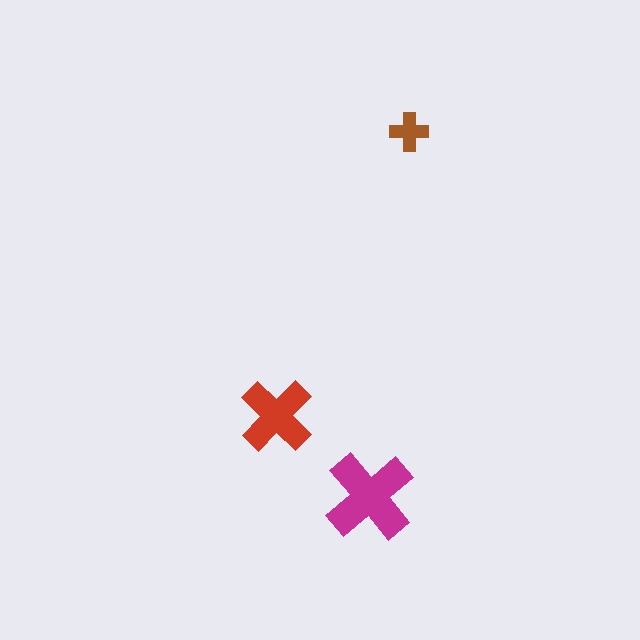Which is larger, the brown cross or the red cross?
The red one.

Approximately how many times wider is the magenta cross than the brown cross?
About 2.5 times wider.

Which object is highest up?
The brown cross is topmost.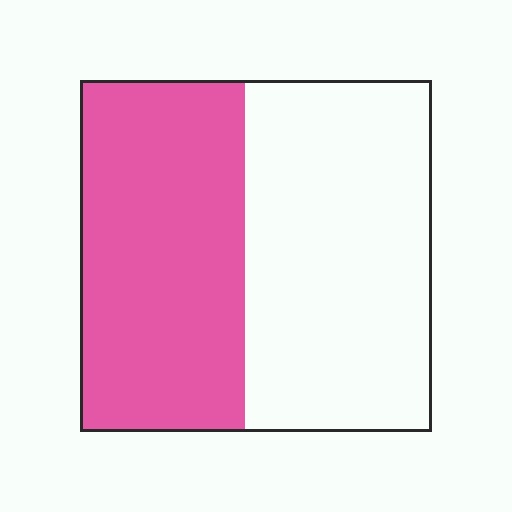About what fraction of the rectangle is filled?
About one half (1/2).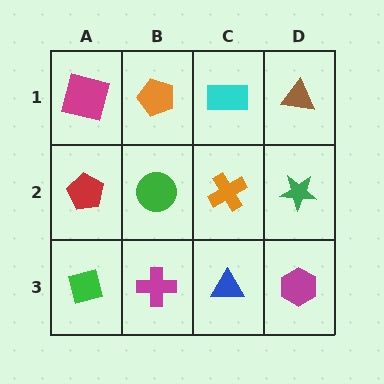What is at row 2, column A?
A red pentagon.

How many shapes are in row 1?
4 shapes.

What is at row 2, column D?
A green star.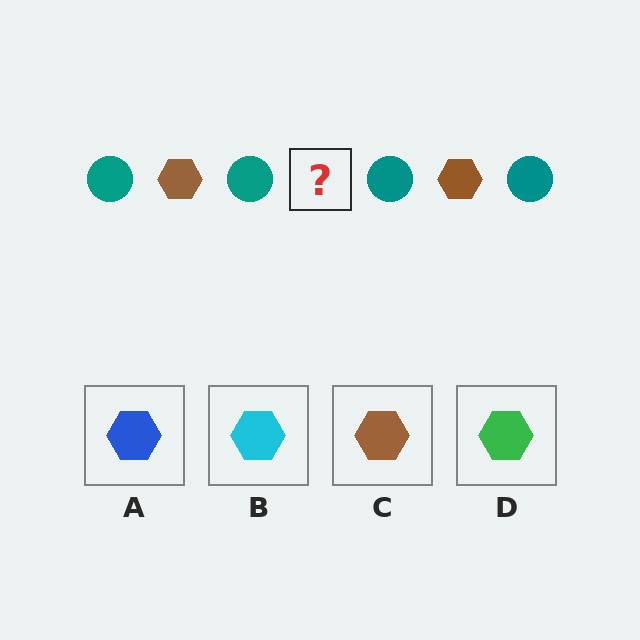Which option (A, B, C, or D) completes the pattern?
C.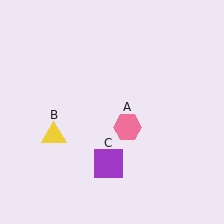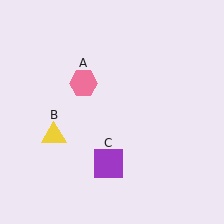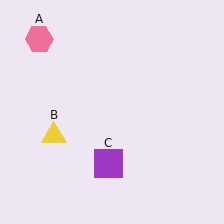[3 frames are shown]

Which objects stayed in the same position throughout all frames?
Yellow triangle (object B) and purple square (object C) remained stationary.